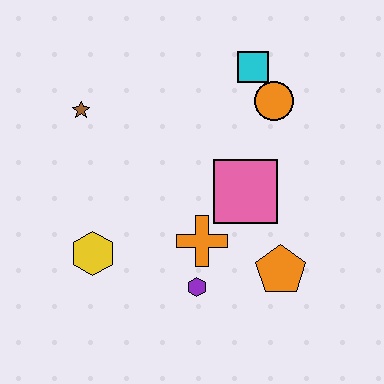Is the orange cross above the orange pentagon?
Yes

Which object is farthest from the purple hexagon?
The cyan square is farthest from the purple hexagon.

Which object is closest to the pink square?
The orange cross is closest to the pink square.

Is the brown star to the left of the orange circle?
Yes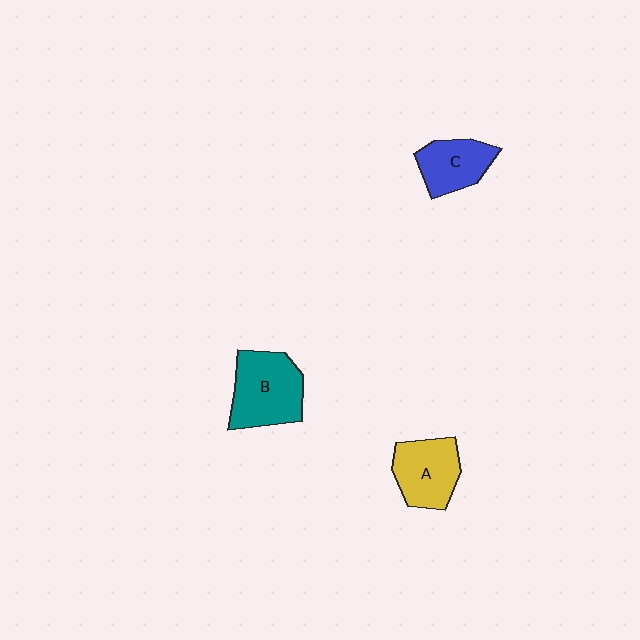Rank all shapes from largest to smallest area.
From largest to smallest: B (teal), A (yellow), C (blue).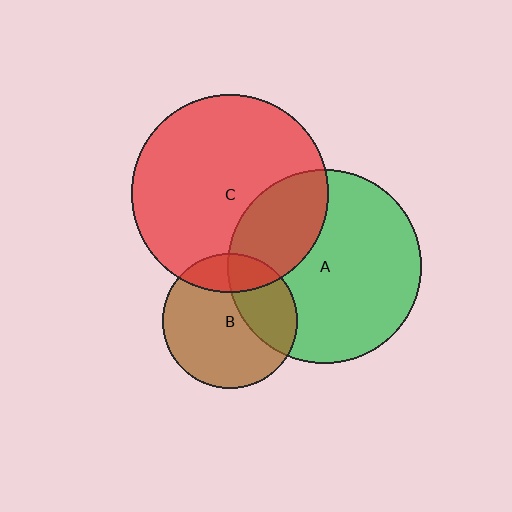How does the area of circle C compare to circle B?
Approximately 2.1 times.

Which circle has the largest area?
Circle C (red).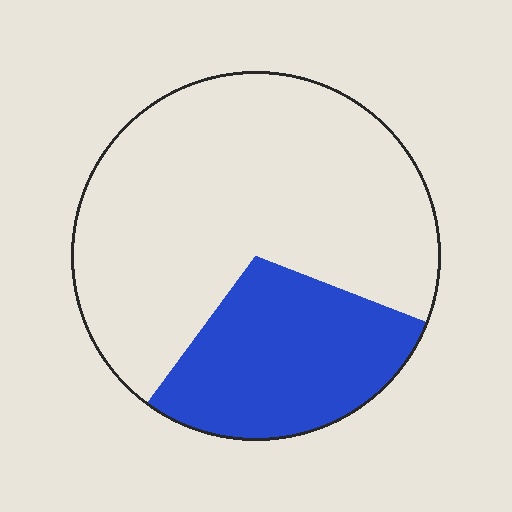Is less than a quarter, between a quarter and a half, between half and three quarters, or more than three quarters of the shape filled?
Between a quarter and a half.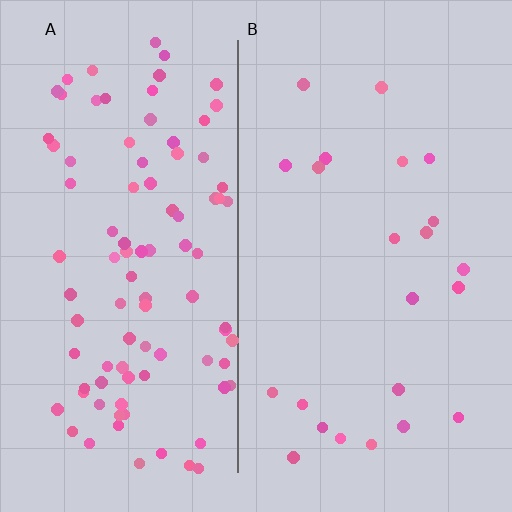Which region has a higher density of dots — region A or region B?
A (the left).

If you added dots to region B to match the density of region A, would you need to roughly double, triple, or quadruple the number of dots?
Approximately quadruple.